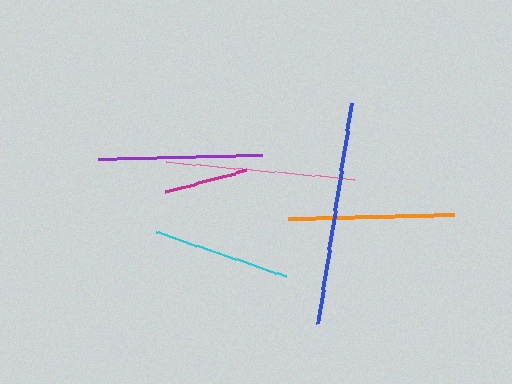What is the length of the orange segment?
The orange segment is approximately 167 pixels long.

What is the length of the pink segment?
The pink segment is approximately 188 pixels long.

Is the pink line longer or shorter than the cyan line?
The pink line is longer than the cyan line.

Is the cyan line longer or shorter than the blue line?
The blue line is longer than the cyan line.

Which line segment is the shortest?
The magenta line is the shortest at approximately 85 pixels.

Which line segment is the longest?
The blue line is the longest at approximately 223 pixels.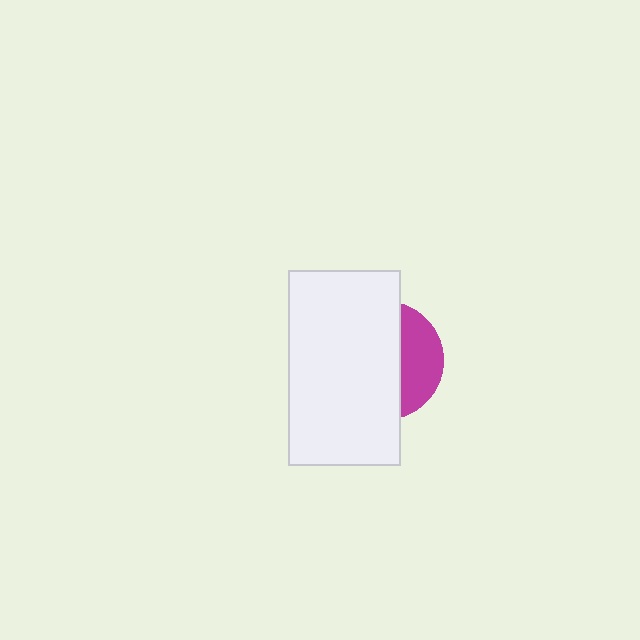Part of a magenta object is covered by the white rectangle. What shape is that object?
It is a circle.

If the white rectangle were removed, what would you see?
You would see the complete magenta circle.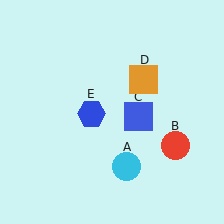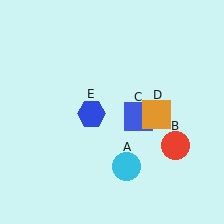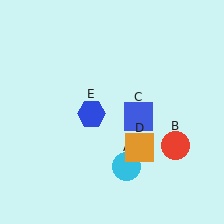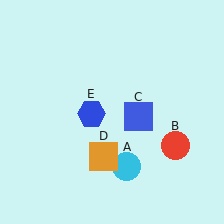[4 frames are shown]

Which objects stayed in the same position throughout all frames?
Cyan circle (object A) and red circle (object B) and blue square (object C) and blue hexagon (object E) remained stationary.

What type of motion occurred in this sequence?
The orange square (object D) rotated clockwise around the center of the scene.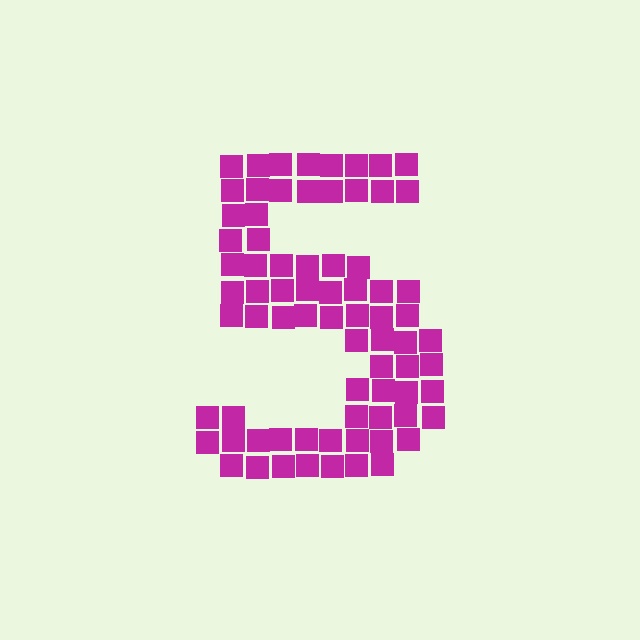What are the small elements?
The small elements are squares.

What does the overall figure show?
The overall figure shows the digit 5.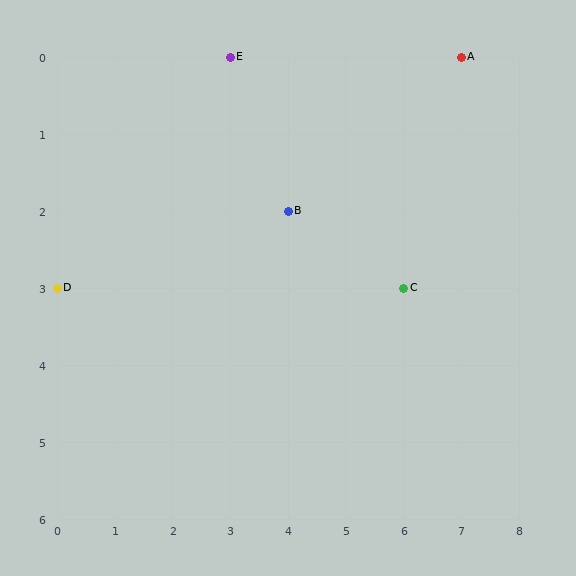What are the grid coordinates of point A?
Point A is at grid coordinates (7, 0).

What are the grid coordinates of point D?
Point D is at grid coordinates (0, 3).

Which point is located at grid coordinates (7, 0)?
Point A is at (7, 0).